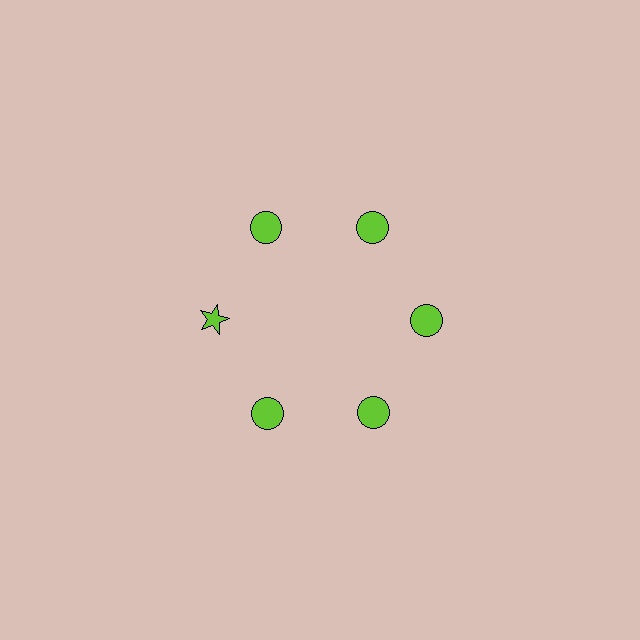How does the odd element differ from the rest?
It has a different shape: star instead of circle.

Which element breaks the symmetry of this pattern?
The lime star at roughly the 9 o'clock position breaks the symmetry. All other shapes are lime circles.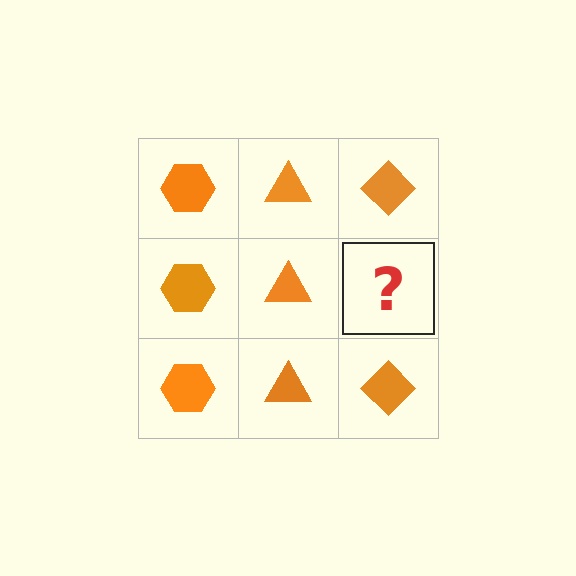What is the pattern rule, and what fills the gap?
The rule is that each column has a consistent shape. The gap should be filled with an orange diamond.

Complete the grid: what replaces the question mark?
The question mark should be replaced with an orange diamond.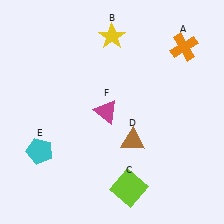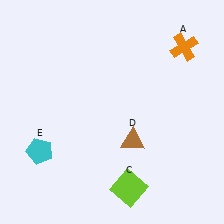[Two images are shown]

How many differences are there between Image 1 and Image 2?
There are 2 differences between the two images.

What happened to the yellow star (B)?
The yellow star (B) was removed in Image 2. It was in the top-left area of Image 1.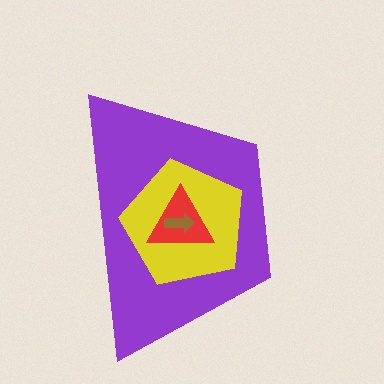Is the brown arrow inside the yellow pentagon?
Yes.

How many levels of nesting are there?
4.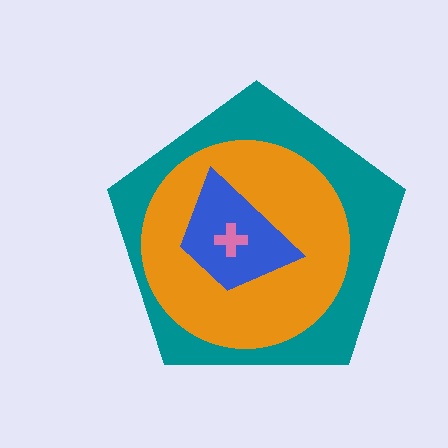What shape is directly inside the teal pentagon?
The orange circle.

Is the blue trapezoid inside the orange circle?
Yes.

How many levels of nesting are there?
4.